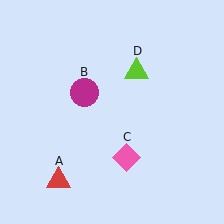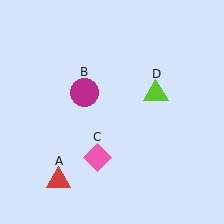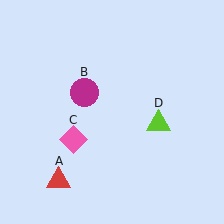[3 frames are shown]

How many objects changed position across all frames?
2 objects changed position: pink diamond (object C), lime triangle (object D).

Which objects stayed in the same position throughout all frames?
Red triangle (object A) and magenta circle (object B) remained stationary.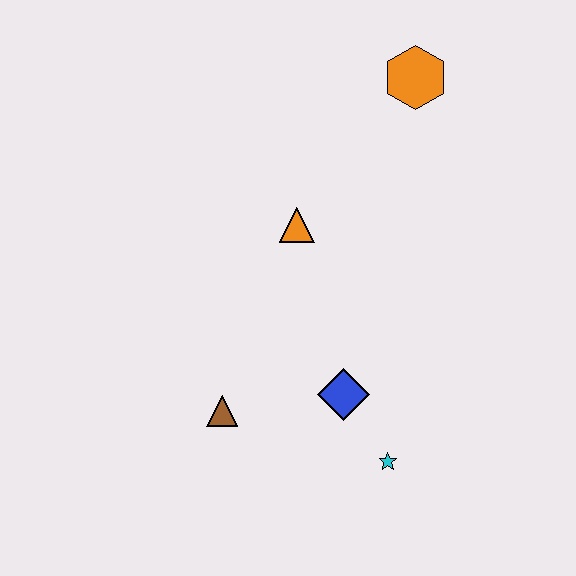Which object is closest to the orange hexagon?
The orange triangle is closest to the orange hexagon.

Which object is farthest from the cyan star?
The orange hexagon is farthest from the cyan star.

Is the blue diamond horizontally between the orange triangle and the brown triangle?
No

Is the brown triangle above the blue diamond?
No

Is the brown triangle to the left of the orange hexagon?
Yes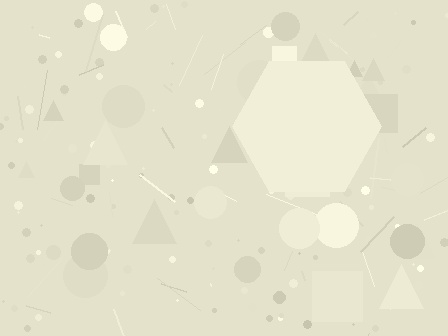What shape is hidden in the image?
A hexagon is hidden in the image.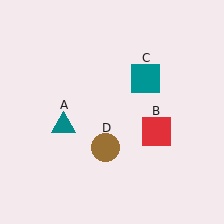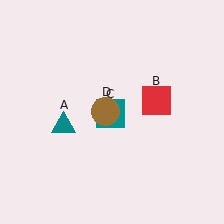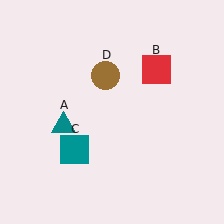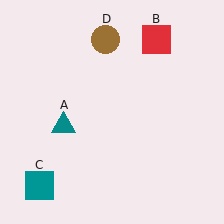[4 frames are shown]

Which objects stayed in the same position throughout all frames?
Teal triangle (object A) remained stationary.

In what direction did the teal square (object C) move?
The teal square (object C) moved down and to the left.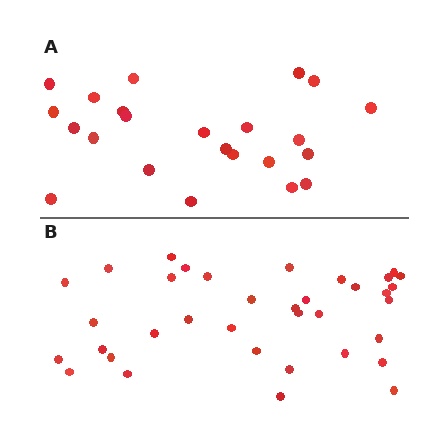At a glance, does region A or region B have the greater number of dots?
Region B (the bottom region) has more dots.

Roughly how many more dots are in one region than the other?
Region B has approximately 15 more dots than region A.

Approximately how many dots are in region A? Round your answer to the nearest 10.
About 20 dots. (The exact count is 23, which rounds to 20.)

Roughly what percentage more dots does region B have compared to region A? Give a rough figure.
About 55% more.